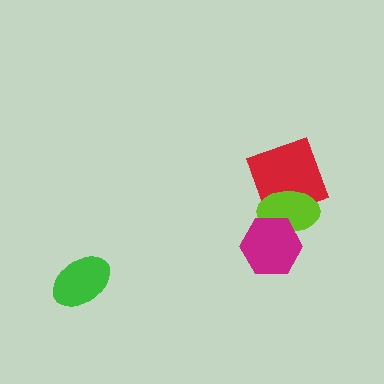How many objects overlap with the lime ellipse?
2 objects overlap with the lime ellipse.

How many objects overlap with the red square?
1 object overlaps with the red square.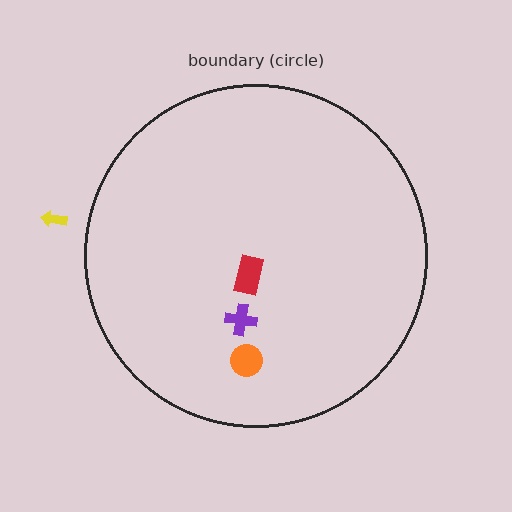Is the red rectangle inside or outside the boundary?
Inside.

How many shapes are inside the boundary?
3 inside, 1 outside.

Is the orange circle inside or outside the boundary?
Inside.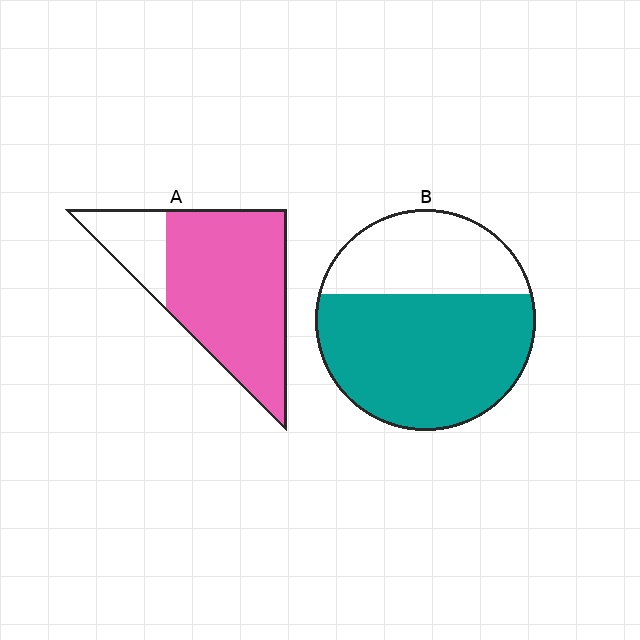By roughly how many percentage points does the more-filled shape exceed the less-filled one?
By roughly 15 percentage points (A over B).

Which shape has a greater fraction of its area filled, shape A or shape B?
Shape A.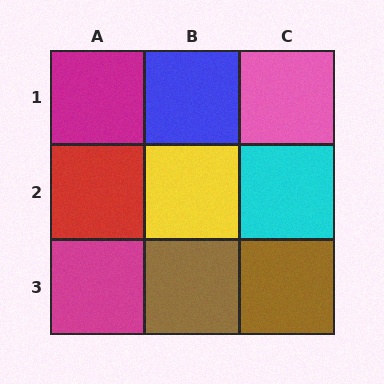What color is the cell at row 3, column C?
Brown.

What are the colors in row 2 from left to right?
Red, yellow, cyan.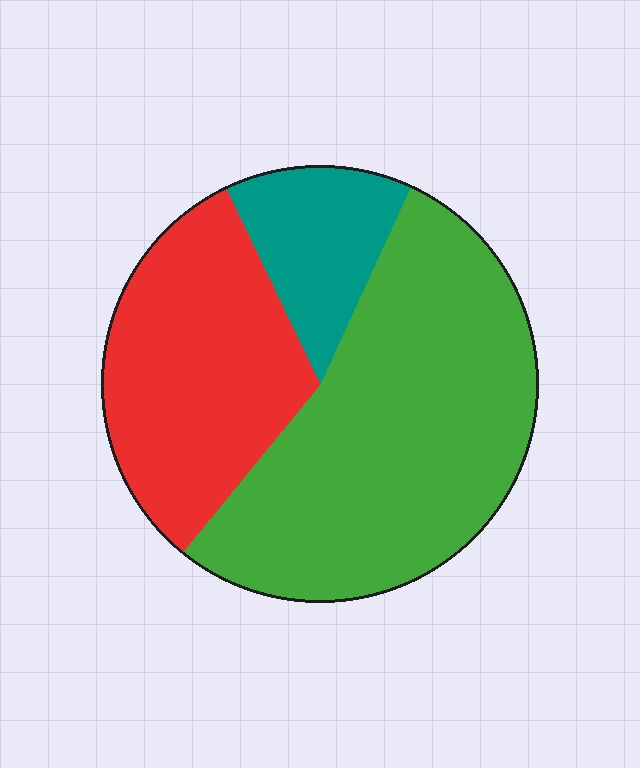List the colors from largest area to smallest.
From largest to smallest: green, red, teal.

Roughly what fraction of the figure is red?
Red takes up about one third (1/3) of the figure.